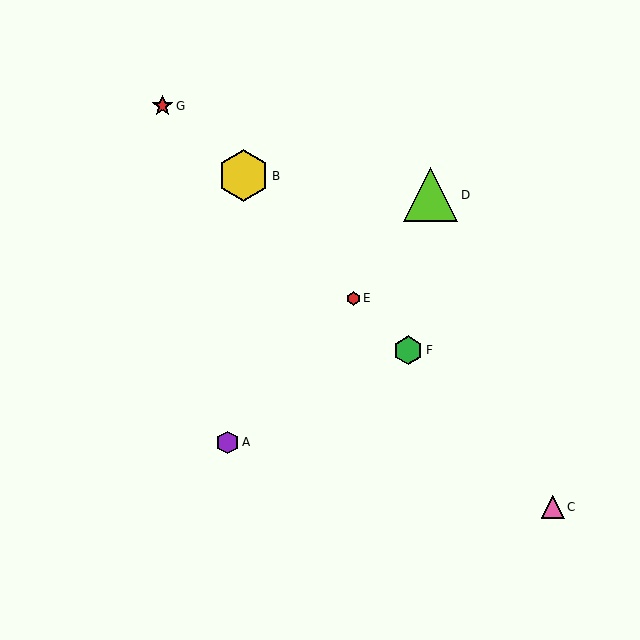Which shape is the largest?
The lime triangle (labeled D) is the largest.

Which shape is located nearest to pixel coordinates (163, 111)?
The red star (labeled G) at (162, 106) is nearest to that location.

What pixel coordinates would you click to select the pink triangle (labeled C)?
Click at (553, 507) to select the pink triangle C.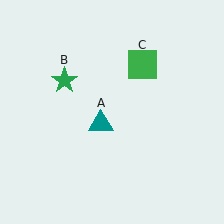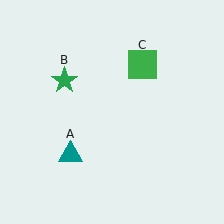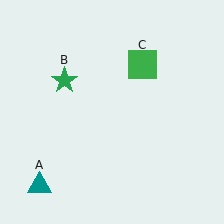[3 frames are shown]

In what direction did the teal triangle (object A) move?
The teal triangle (object A) moved down and to the left.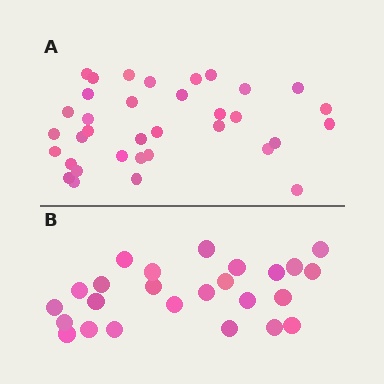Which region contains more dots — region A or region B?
Region A (the top region) has more dots.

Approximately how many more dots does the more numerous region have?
Region A has roughly 10 or so more dots than region B.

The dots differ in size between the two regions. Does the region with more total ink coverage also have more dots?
No. Region B has more total ink coverage because its dots are larger, but region A actually contains more individual dots. Total area can be misleading — the number of items is what matters here.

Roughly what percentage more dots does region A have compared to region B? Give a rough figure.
About 40% more.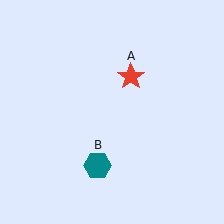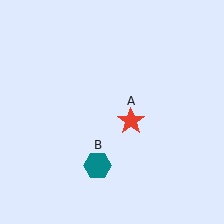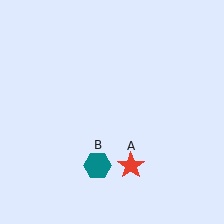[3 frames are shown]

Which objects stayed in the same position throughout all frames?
Teal hexagon (object B) remained stationary.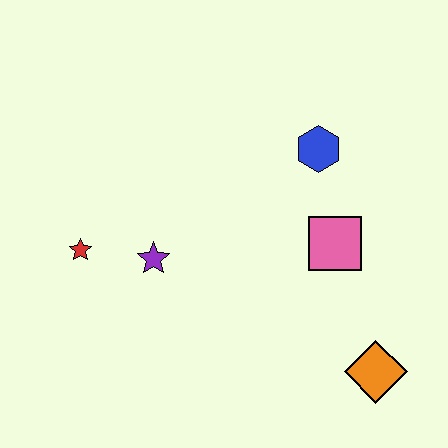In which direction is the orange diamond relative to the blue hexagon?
The orange diamond is below the blue hexagon.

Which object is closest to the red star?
The purple star is closest to the red star.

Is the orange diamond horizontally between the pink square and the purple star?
No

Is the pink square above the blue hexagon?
No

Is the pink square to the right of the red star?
Yes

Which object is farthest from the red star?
The orange diamond is farthest from the red star.